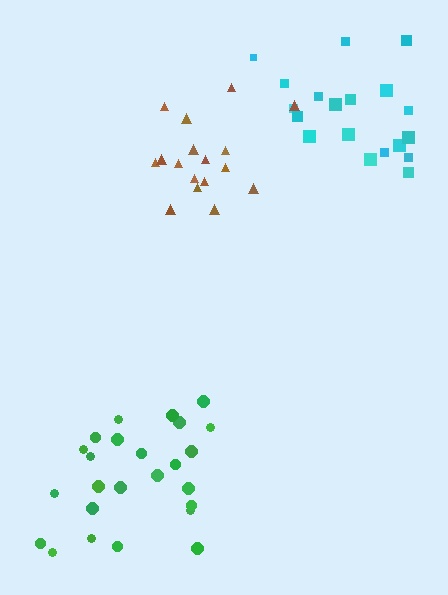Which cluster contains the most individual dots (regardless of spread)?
Green (25).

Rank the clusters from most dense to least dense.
green, brown, cyan.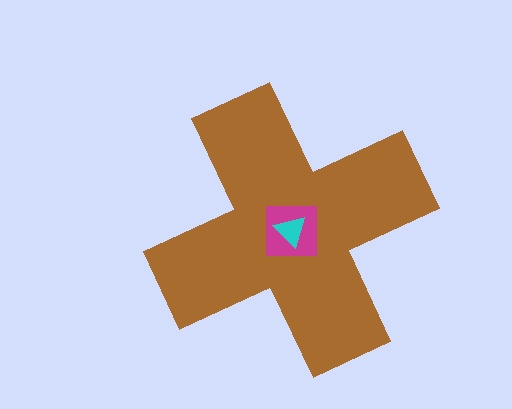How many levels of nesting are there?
3.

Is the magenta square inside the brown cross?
Yes.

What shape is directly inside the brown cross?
The magenta square.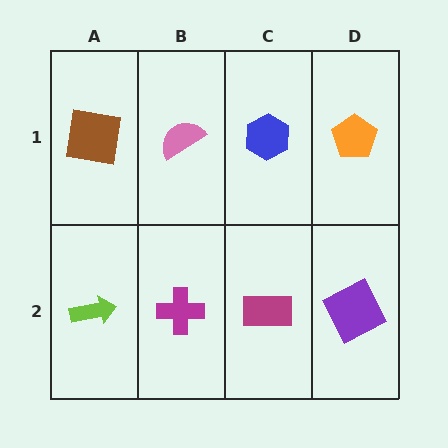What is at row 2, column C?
A magenta rectangle.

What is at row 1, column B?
A pink semicircle.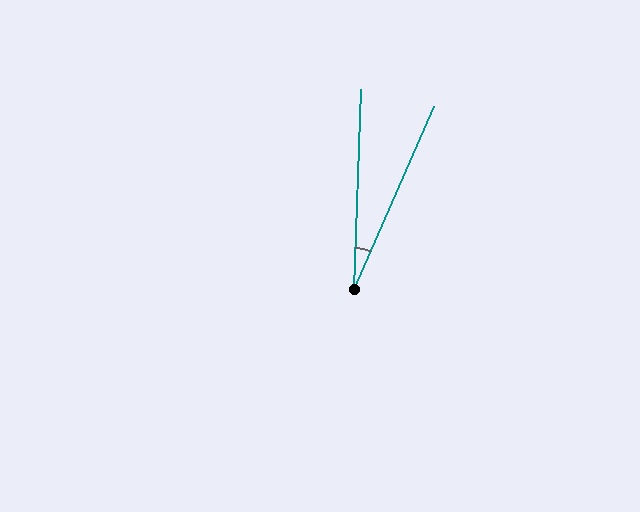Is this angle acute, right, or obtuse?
It is acute.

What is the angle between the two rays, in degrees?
Approximately 22 degrees.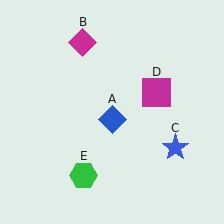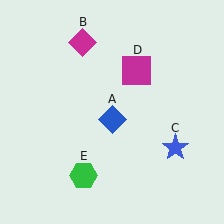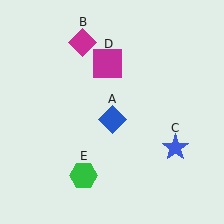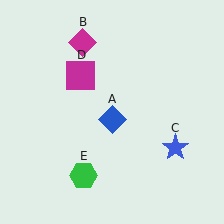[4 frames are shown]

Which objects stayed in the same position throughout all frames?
Blue diamond (object A) and magenta diamond (object B) and blue star (object C) and green hexagon (object E) remained stationary.